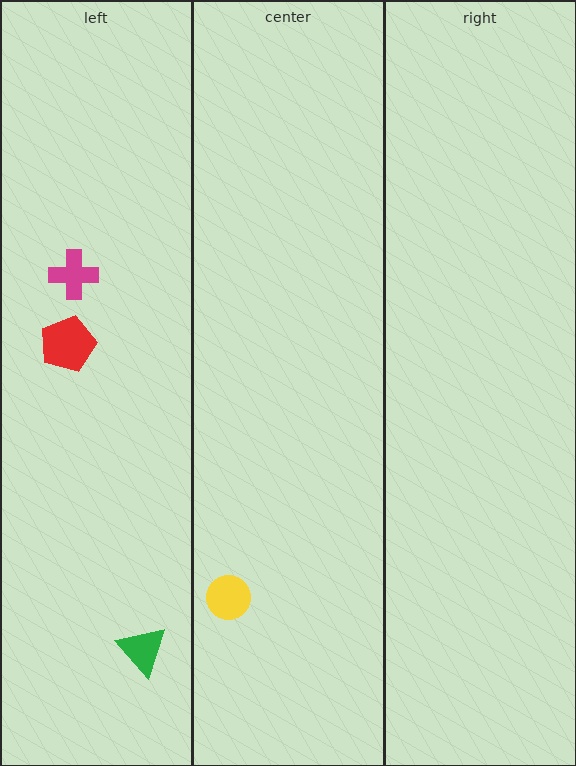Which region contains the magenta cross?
The left region.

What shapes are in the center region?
The yellow circle.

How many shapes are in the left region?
3.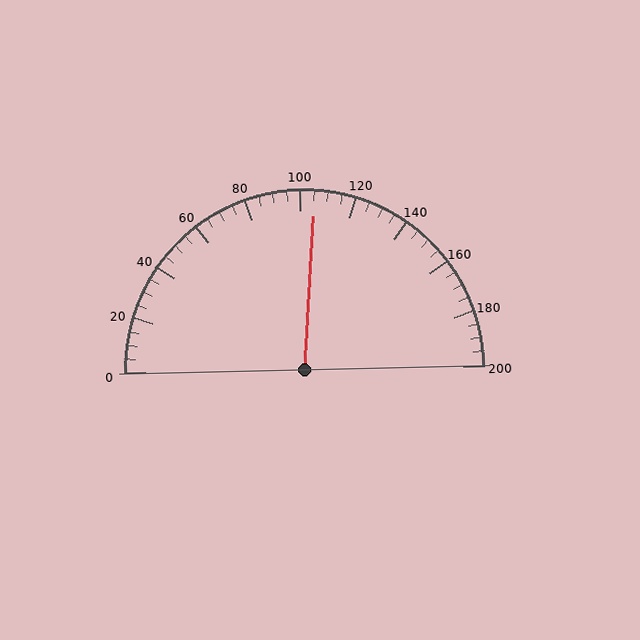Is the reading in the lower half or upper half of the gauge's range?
The reading is in the upper half of the range (0 to 200).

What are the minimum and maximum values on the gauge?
The gauge ranges from 0 to 200.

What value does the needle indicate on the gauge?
The needle indicates approximately 105.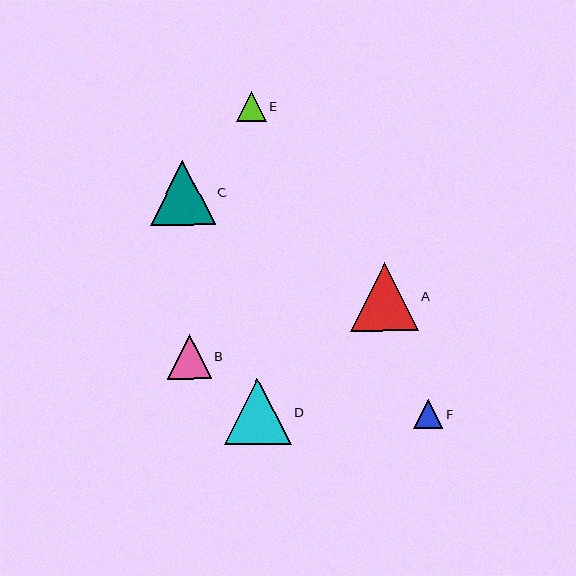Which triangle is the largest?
Triangle A is the largest with a size of approximately 67 pixels.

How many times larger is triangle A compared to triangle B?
Triangle A is approximately 1.5 times the size of triangle B.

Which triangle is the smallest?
Triangle F is the smallest with a size of approximately 29 pixels.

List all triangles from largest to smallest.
From largest to smallest: A, D, C, B, E, F.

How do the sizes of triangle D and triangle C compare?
Triangle D and triangle C are approximately the same size.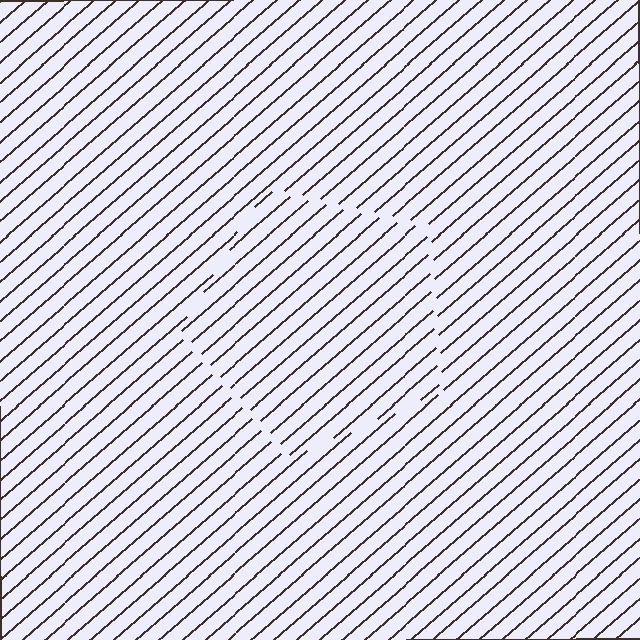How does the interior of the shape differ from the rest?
The interior of the shape contains the same grating, shifted by half a period — the contour is defined by the phase discontinuity where line-ends from the inner and outer gratings abut.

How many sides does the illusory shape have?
5 sides — the line-ends trace a pentagon.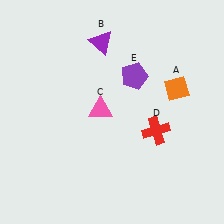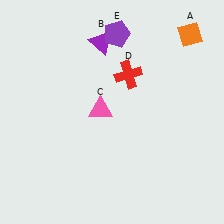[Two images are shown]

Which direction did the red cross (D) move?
The red cross (D) moved up.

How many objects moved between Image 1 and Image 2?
3 objects moved between the two images.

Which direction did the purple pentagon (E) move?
The purple pentagon (E) moved up.